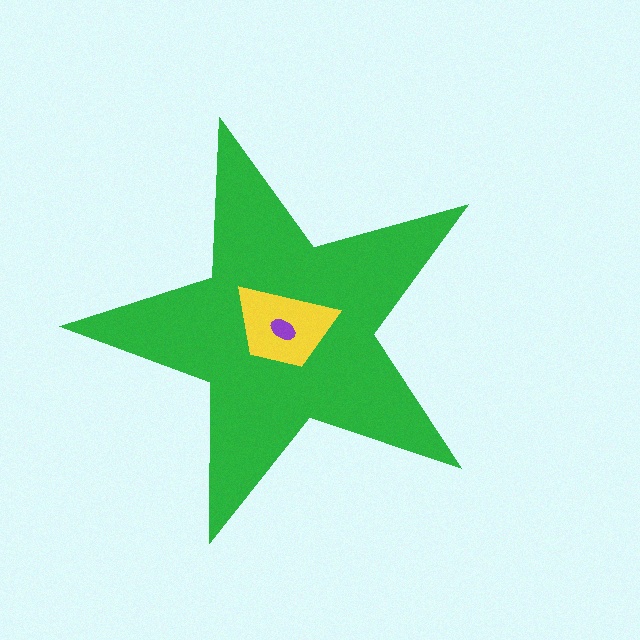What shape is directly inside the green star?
The yellow trapezoid.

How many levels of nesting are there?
3.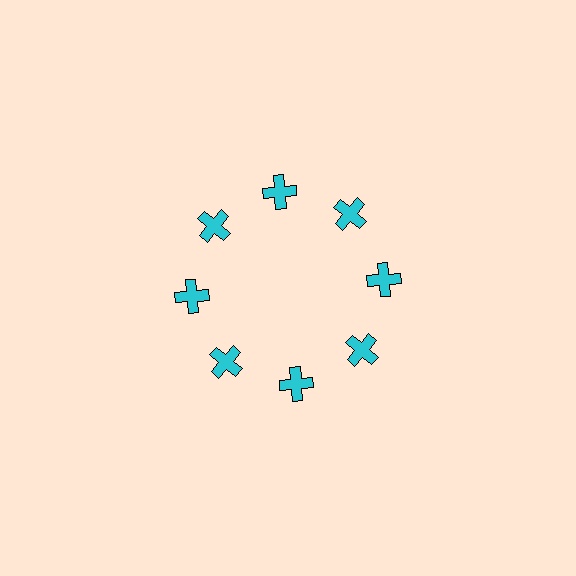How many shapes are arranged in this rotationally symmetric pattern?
There are 8 shapes, arranged in 8 groups of 1.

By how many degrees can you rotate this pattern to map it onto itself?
The pattern maps onto itself every 45 degrees of rotation.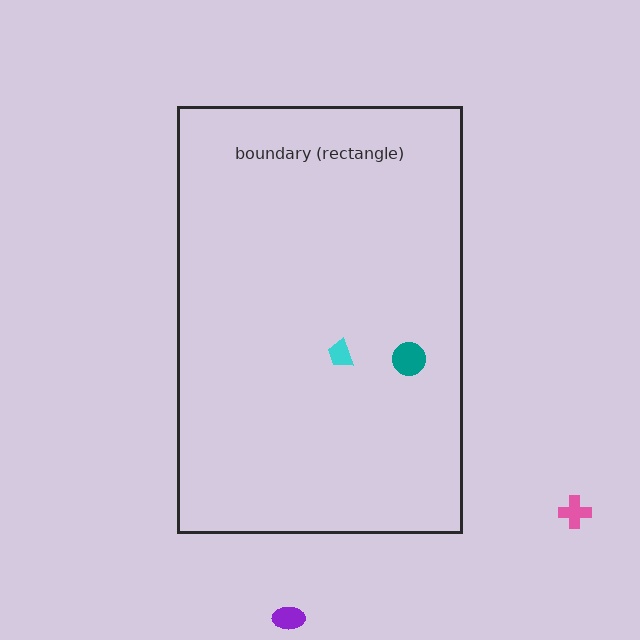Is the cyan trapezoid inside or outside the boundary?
Inside.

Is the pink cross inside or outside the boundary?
Outside.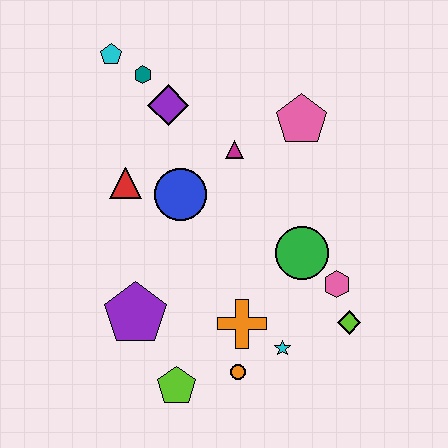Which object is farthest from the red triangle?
The lime diamond is farthest from the red triangle.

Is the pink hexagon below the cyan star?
No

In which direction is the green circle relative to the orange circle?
The green circle is above the orange circle.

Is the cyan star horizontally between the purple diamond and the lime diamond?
Yes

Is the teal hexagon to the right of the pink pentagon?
No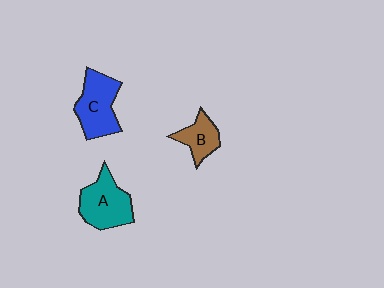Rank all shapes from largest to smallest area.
From largest to smallest: C (blue), A (teal), B (brown).